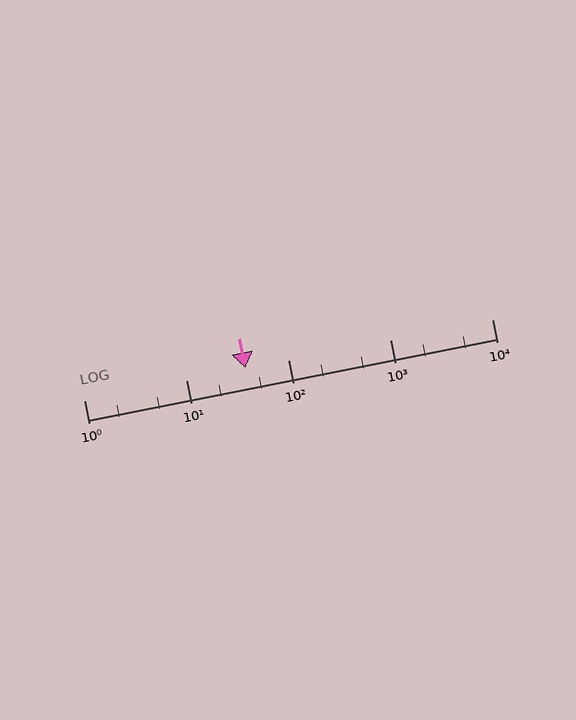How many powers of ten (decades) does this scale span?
The scale spans 4 decades, from 1 to 10000.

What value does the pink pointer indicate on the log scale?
The pointer indicates approximately 38.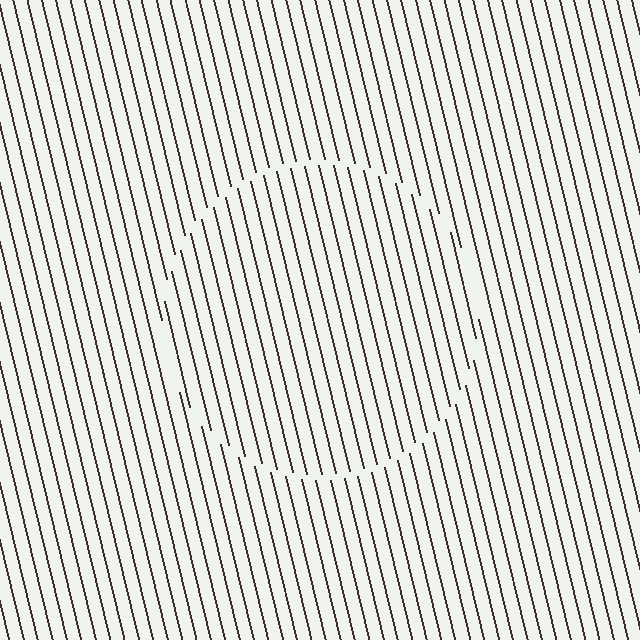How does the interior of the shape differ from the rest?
The interior of the shape contains the same grating, shifted by half a period — the contour is defined by the phase discontinuity where line-ends from the inner and outer gratings abut.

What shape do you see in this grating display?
An illusory circle. The interior of the shape contains the same grating, shifted by half a period — the contour is defined by the phase discontinuity where line-ends from the inner and outer gratings abut.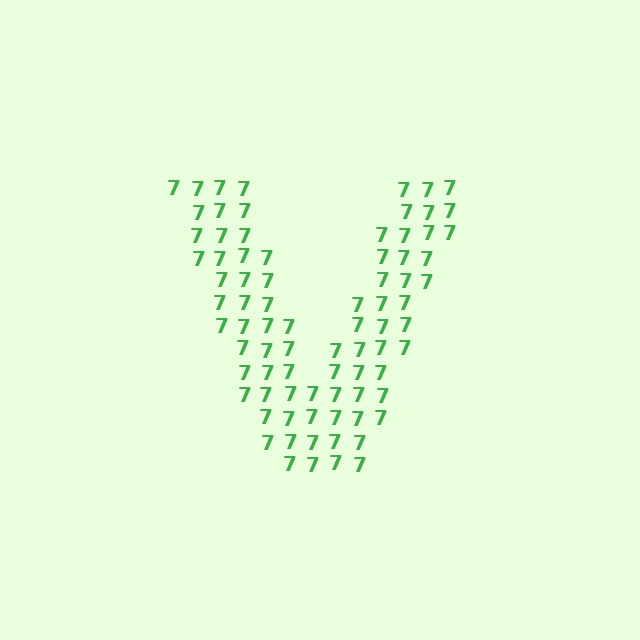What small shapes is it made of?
It is made of small digit 7's.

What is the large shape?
The large shape is the letter V.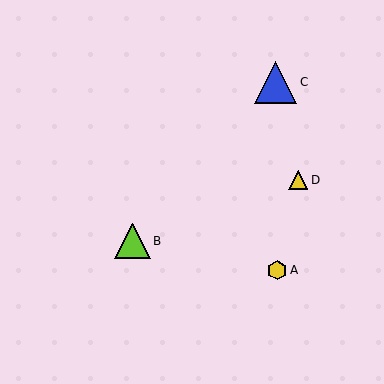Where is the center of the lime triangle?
The center of the lime triangle is at (132, 241).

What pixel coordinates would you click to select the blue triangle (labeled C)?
Click at (276, 82) to select the blue triangle C.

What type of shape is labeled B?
Shape B is a lime triangle.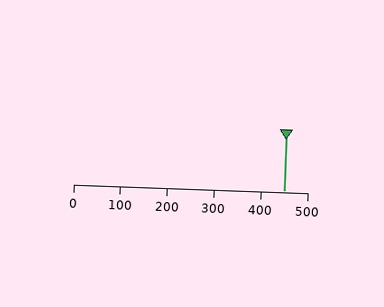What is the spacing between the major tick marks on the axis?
The major ticks are spaced 100 apart.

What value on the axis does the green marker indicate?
The marker indicates approximately 450.